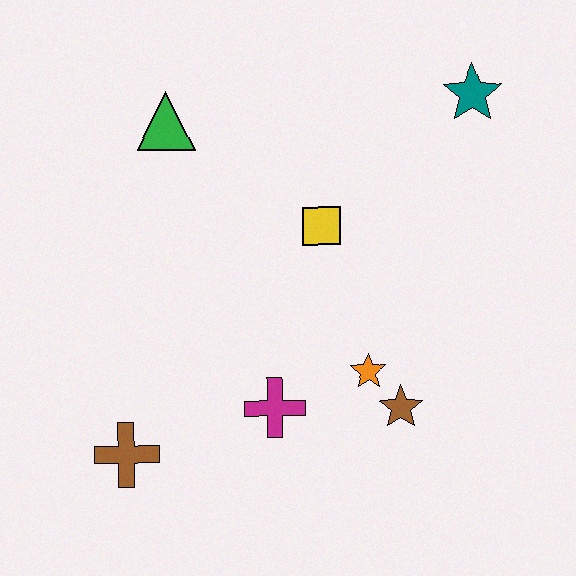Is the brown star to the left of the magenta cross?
No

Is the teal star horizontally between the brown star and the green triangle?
No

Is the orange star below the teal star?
Yes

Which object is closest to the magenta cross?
The orange star is closest to the magenta cross.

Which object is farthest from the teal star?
The brown cross is farthest from the teal star.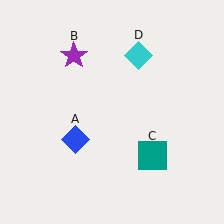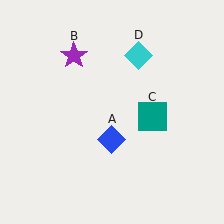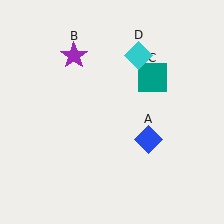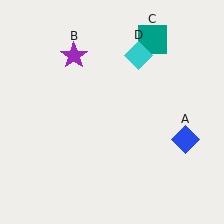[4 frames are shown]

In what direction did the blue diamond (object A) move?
The blue diamond (object A) moved right.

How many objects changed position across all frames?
2 objects changed position: blue diamond (object A), teal square (object C).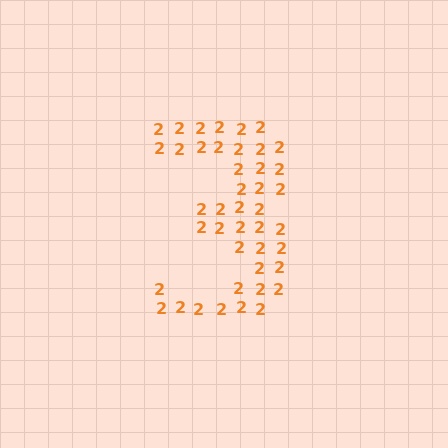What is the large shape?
The large shape is the digit 3.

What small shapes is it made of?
It is made of small digit 2's.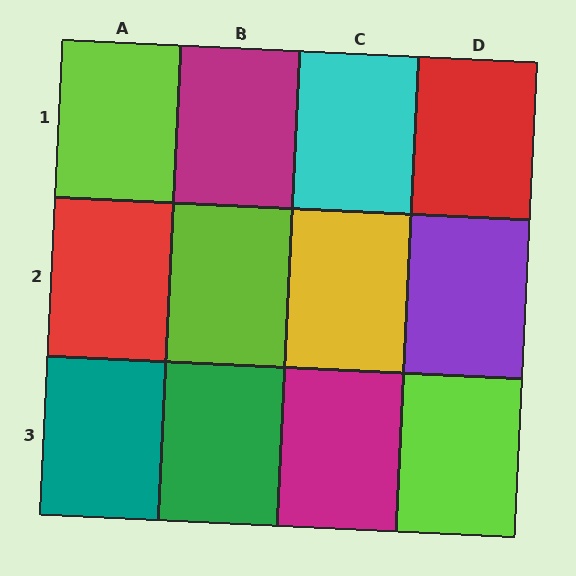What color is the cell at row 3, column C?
Magenta.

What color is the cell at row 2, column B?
Lime.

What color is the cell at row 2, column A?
Red.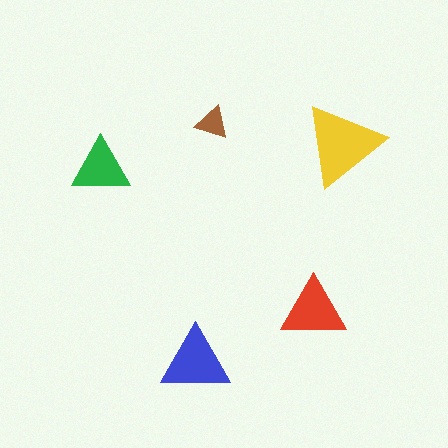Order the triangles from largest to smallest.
the yellow one, the blue one, the red one, the green one, the brown one.